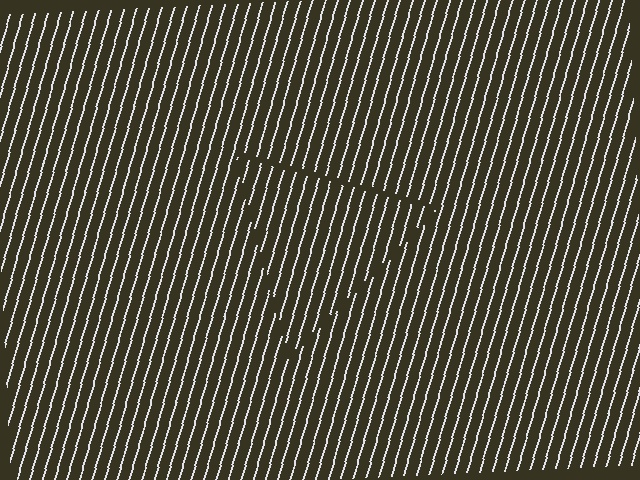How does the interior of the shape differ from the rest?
The interior of the shape contains the same grating, shifted by half a period — the contour is defined by the phase discontinuity where line-ends from the inner and outer gratings abut.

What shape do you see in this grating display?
An illusory triangle. The interior of the shape contains the same grating, shifted by half a period — the contour is defined by the phase discontinuity where line-ends from the inner and outer gratings abut.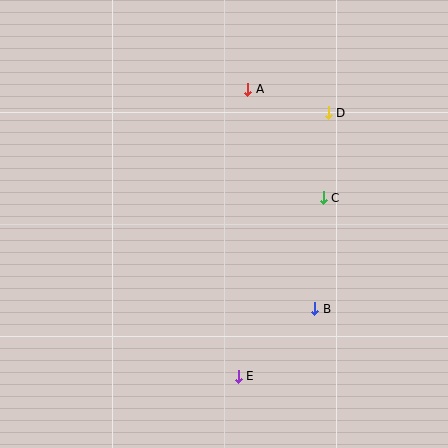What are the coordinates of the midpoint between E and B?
The midpoint between E and B is at (276, 343).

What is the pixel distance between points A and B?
The distance between A and B is 230 pixels.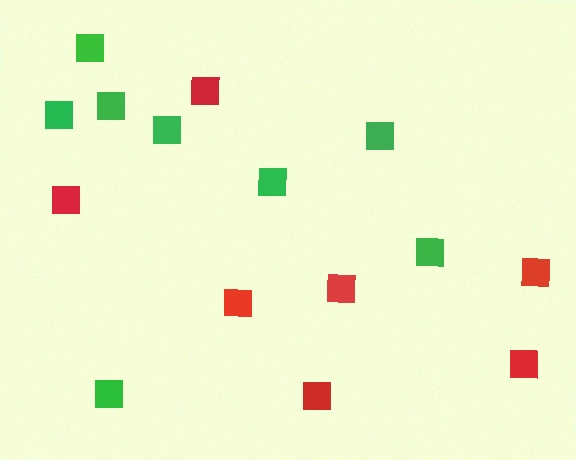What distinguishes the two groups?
There are 2 groups: one group of red squares (7) and one group of green squares (8).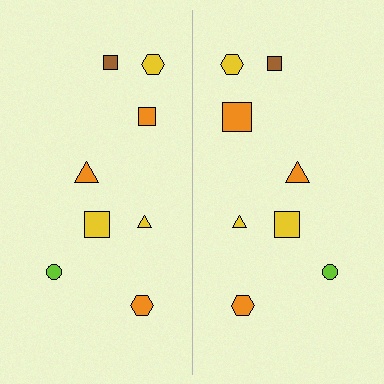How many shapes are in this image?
There are 16 shapes in this image.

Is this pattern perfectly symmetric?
No, the pattern is not perfectly symmetric. The orange square on the right side has a different size than its mirror counterpart.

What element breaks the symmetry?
The orange square on the right side has a different size than its mirror counterpart.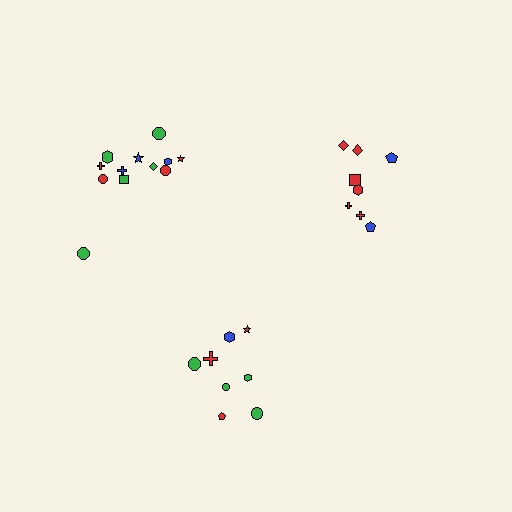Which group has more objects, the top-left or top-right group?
The top-left group.